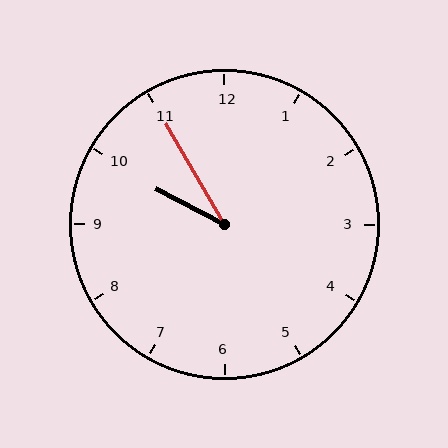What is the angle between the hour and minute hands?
Approximately 32 degrees.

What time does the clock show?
9:55.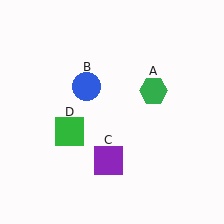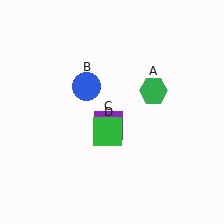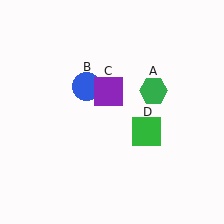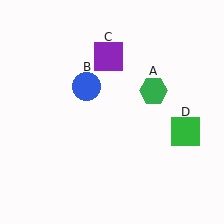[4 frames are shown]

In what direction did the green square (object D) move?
The green square (object D) moved right.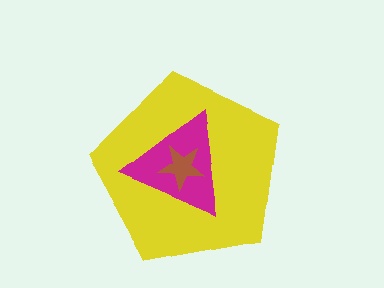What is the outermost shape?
The yellow pentagon.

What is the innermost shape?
The brown star.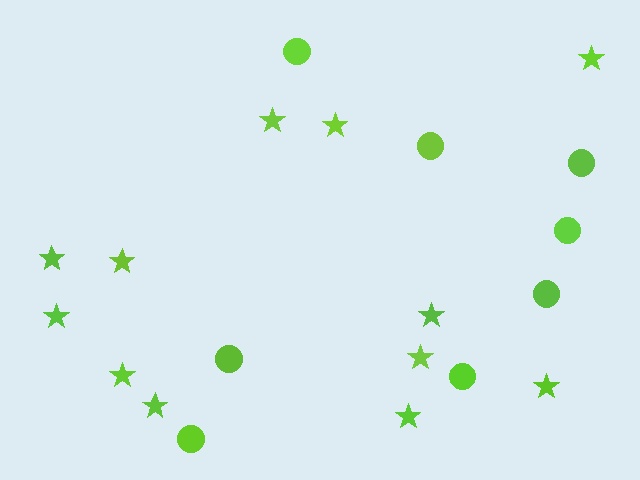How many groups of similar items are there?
There are 2 groups: one group of stars (12) and one group of circles (8).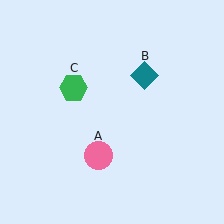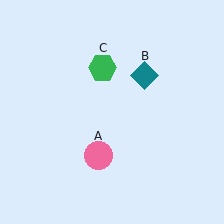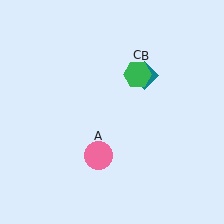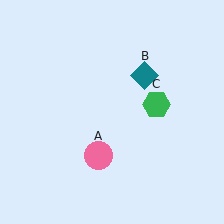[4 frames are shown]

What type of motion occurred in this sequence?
The green hexagon (object C) rotated clockwise around the center of the scene.